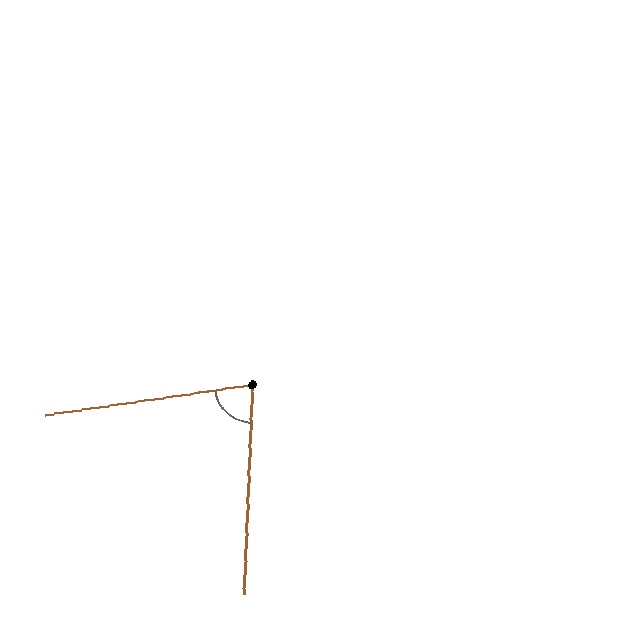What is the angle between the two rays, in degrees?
Approximately 79 degrees.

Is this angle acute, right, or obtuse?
It is acute.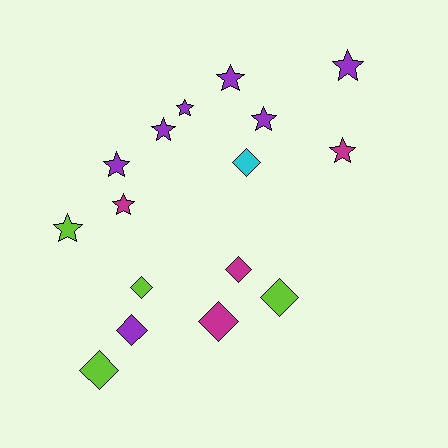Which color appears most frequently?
Purple, with 7 objects.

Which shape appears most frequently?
Star, with 9 objects.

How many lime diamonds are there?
There are 3 lime diamonds.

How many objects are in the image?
There are 16 objects.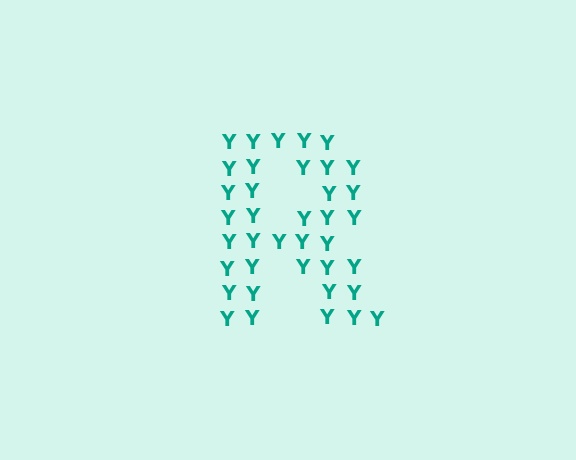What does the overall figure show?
The overall figure shows the letter R.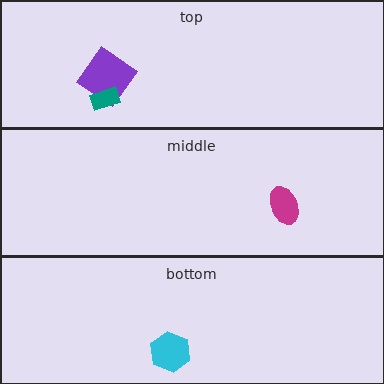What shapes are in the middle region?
The magenta ellipse.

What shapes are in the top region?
The purple diamond, the teal rectangle.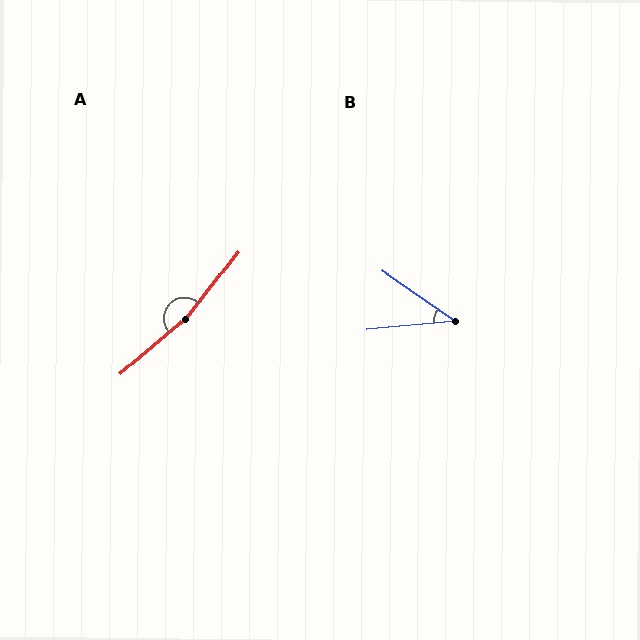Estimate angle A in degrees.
Approximately 169 degrees.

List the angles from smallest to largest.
B (40°), A (169°).